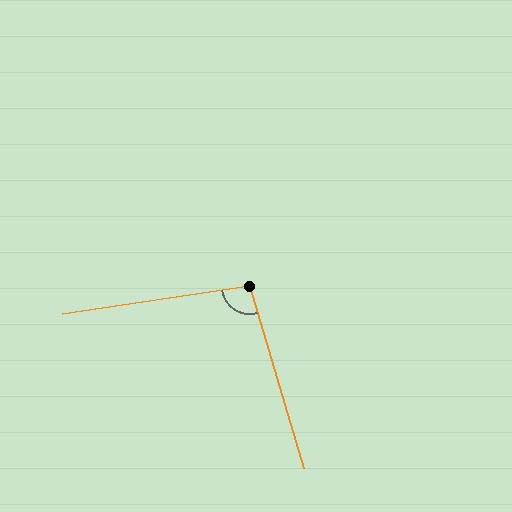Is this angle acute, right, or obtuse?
It is obtuse.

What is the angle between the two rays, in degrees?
Approximately 98 degrees.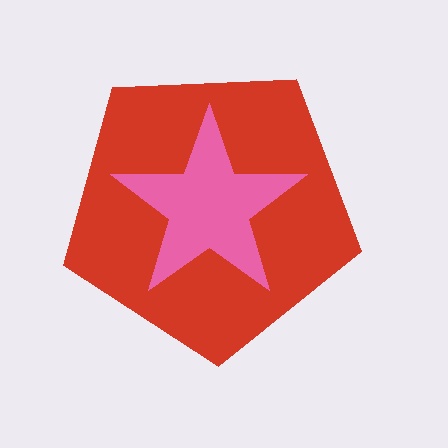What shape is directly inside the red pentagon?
The pink star.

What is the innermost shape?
The pink star.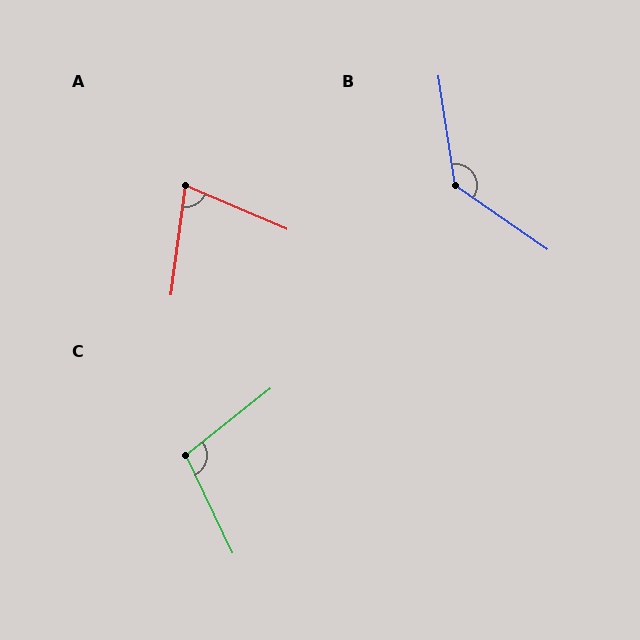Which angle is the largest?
B, at approximately 134 degrees.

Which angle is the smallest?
A, at approximately 74 degrees.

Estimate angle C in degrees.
Approximately 103 degrees.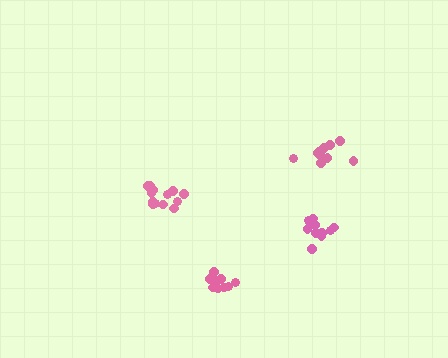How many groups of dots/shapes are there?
There are 4 groups.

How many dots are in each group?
Group 1: 11 dots, Group 2: 13 dots, Group 3: 10 dots, Group 4: 11 dots (45 total).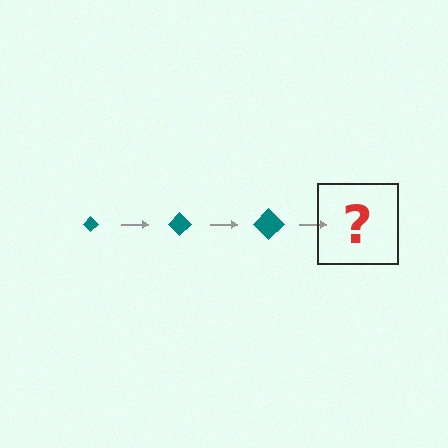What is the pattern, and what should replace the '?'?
The pattern is that the diamond gets progressively larger each step. The '?' should be a teal diamond, larger than the previous one.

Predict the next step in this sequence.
The next step is a teal diamond, larger than the previous one.